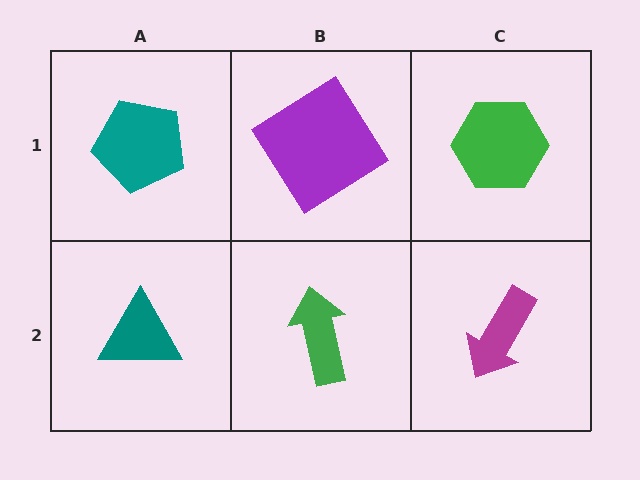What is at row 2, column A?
A teal triangle.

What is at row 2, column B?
A green arrow.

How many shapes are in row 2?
3 shapes.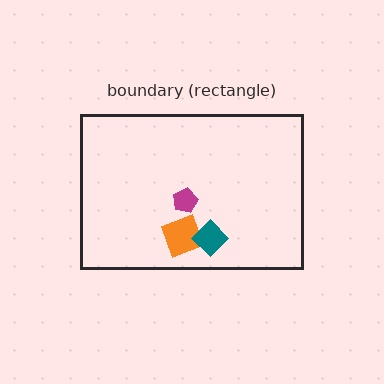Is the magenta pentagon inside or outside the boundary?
Inside.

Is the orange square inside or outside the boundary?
Inside.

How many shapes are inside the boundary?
3 inside, 0 outside.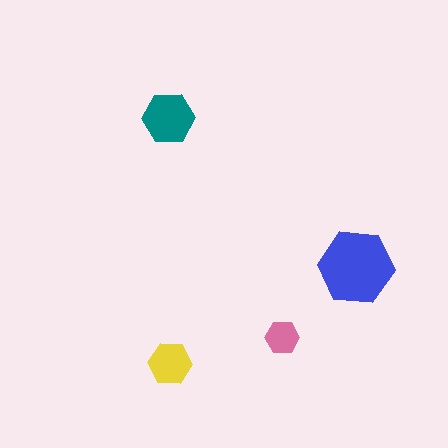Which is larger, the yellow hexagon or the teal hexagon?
The teal one.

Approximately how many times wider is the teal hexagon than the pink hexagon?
About 1.5 times wider.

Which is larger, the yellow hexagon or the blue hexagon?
The blue one.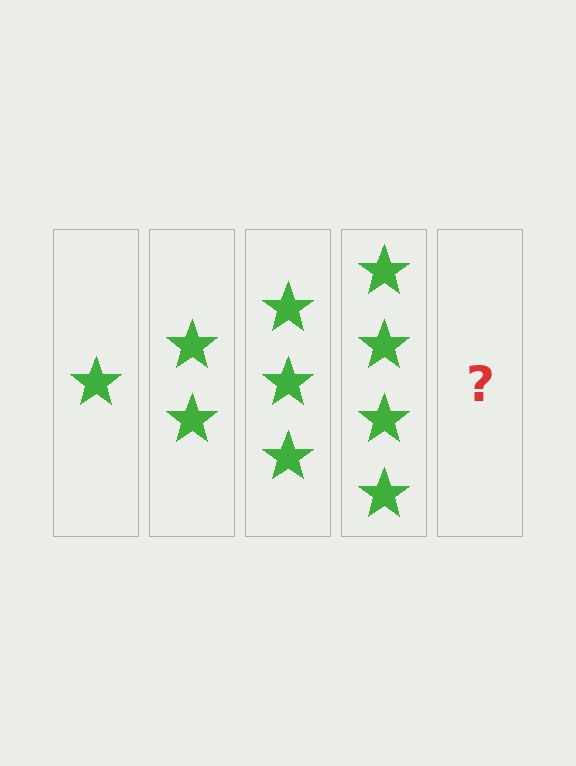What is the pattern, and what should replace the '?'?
The pattern is that each step adds one more star. The '?' should be 5 stars.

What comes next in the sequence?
The next element should be 5 stars.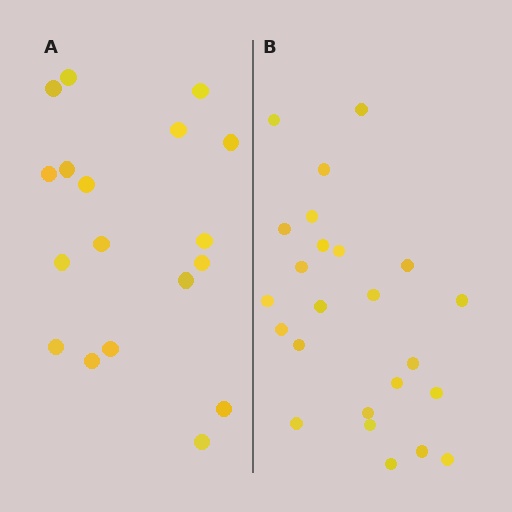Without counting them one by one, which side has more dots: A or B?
Region B (the right region) has more dots.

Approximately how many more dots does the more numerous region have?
Region B has about 6 more dots than region A.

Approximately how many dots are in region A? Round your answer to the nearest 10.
About 20 dots. (The exact count is 18, which rounds to 20.)